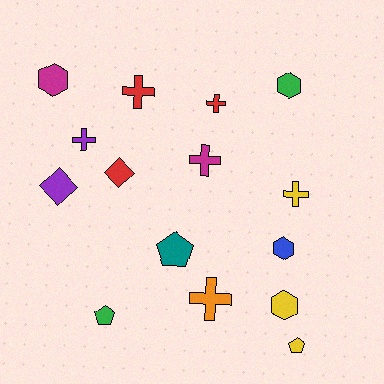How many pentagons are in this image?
There are 3 pentagons.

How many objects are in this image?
There are 15 objects.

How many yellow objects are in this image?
There are 3 yellow objects.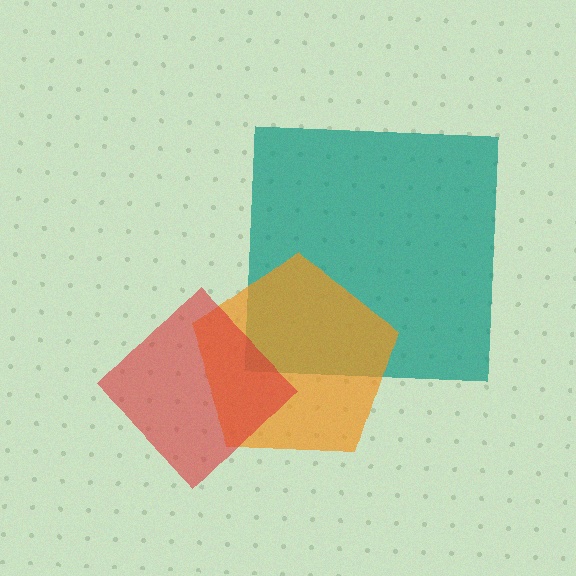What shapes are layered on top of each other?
The layered shapes are: a teal square, an orange pentagon, a red diamond.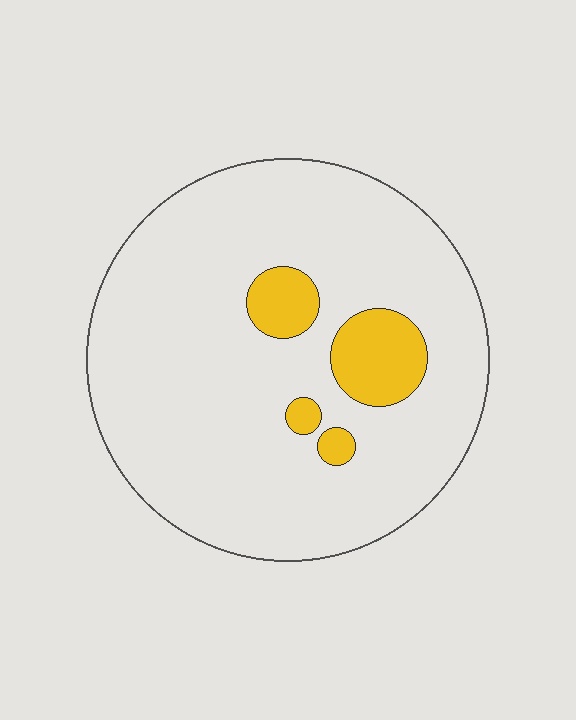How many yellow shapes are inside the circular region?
4.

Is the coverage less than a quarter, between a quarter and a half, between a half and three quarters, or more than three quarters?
Less than a quarter.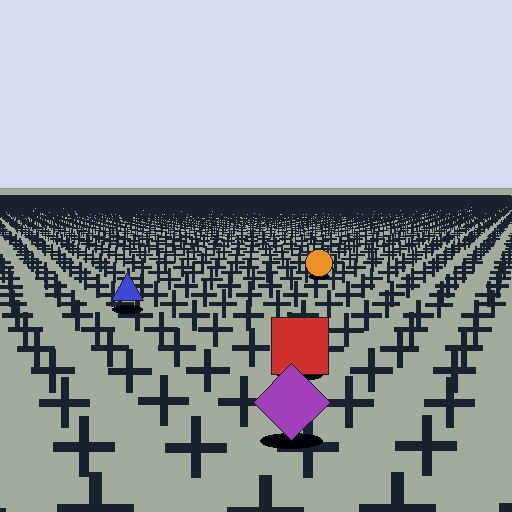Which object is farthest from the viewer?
The orange circle is farthest from the viewer. It appears smaller and the ground texture around it is denser.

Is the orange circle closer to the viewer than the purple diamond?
No. The purple diamond is closer — you can tell from the texture gradient: the ground texture is coarser near it.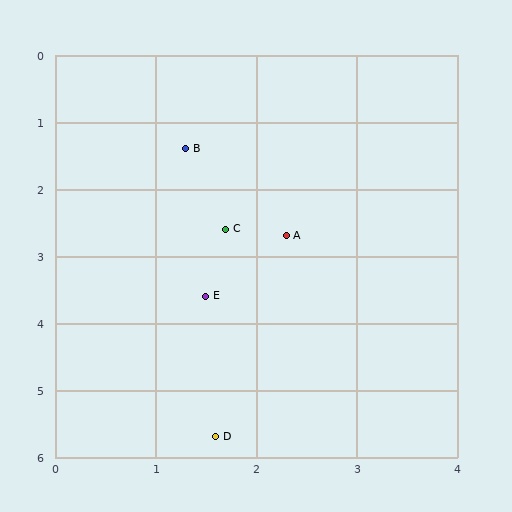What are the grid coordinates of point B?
Point B is at approximately (1.3, 1.4).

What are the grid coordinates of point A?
Point A is at approximately (2.3, 2.7).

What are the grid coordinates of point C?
Point C is at approximately (1.7, 2.6).